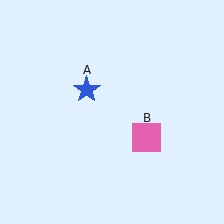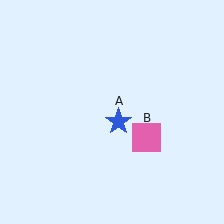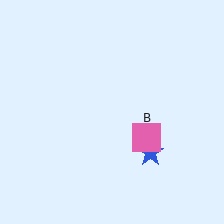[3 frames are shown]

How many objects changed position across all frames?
1 object changed position: blue star (object A).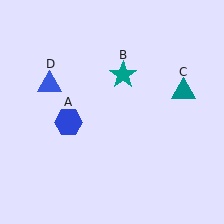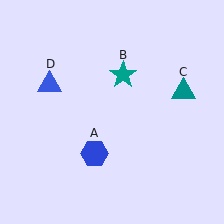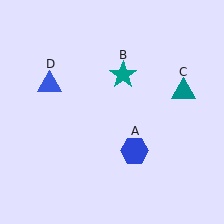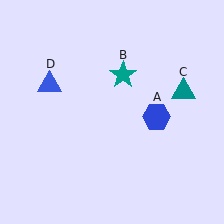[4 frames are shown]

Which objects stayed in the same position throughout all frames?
Teal star (object B) and teal triangle (object C) and blue triangle (object D) remained stationary.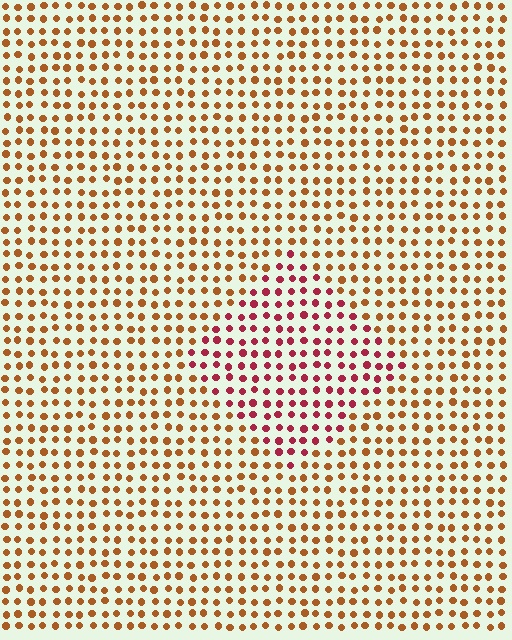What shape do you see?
I see a diamond.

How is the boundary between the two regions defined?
The boundary is defined purely by a slight shift in hue (about 41 degrees). Spacing, size, and orientation are identical on both sides.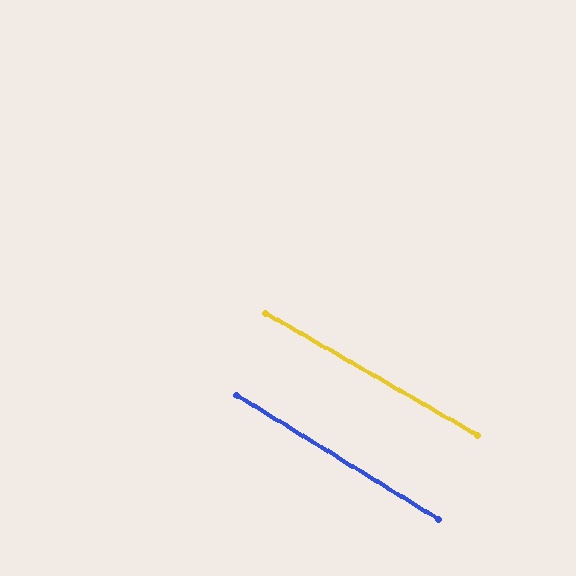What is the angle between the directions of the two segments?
Approximately 2 degrees.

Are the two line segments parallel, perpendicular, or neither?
Parallel — their directions differ by only 1.7°.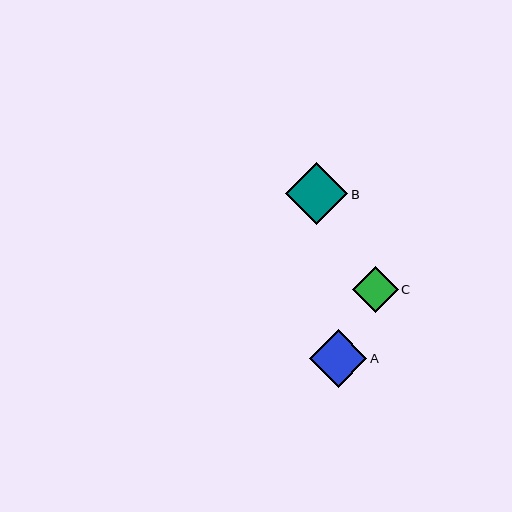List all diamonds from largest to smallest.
From largest to smallest: B, A, C.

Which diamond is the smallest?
Diamond C is the smallest with a size of approximately 46 pixels.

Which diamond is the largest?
Diamond B is the largest with a size of approximately 62 pixels.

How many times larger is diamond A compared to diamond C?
Diamond A is approximately 1.3 times the size of diamond C.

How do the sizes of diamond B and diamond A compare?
Diamond B and diamond A are approximately the same size.